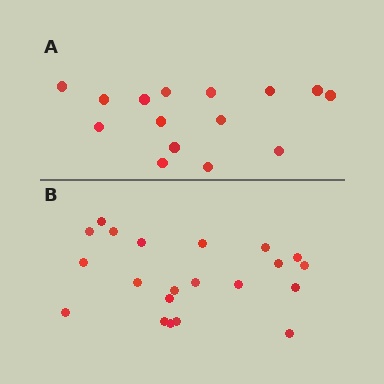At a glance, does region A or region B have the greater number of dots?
Region B (the bottom region) has more dots.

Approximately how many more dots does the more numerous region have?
Region B has about 6 more dots than region A.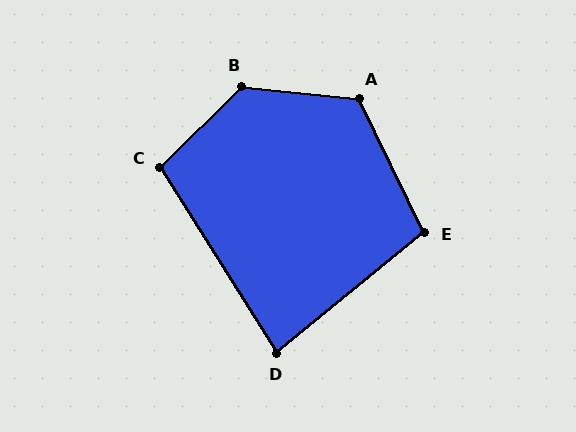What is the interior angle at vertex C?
Approximately 102 degrees (obtuse).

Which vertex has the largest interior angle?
B, at approximately 130 degrees.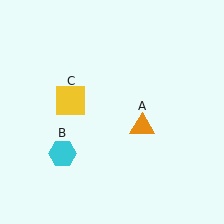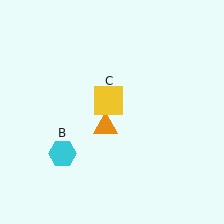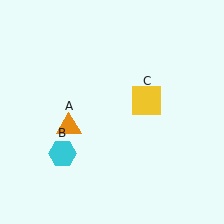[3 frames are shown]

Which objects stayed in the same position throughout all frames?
Cyan hexagon (object B) remained stationary.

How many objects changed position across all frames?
2 objects changed position: orange triangle (object A), yellow square (object C).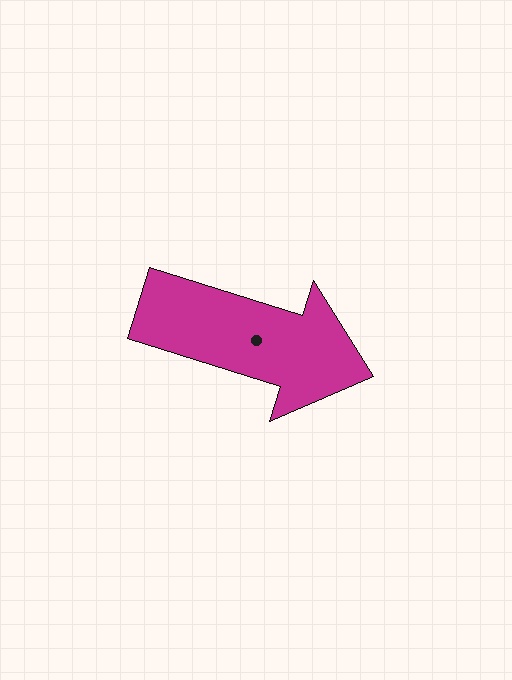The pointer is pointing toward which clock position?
Roughly 4 o'clock.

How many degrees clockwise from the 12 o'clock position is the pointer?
Approximately 107 degrees.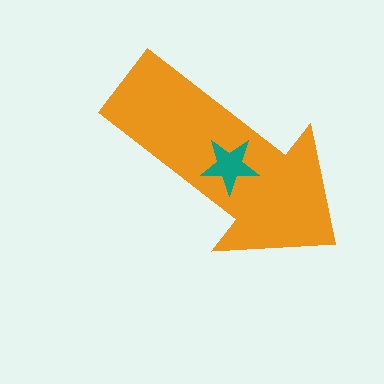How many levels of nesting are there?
2.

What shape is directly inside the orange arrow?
The teal star.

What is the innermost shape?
The teal star.